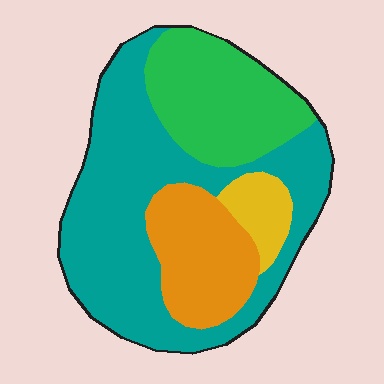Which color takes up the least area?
Yellow, at roughly 5%.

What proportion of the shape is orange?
Orange covers about 20% of the shape.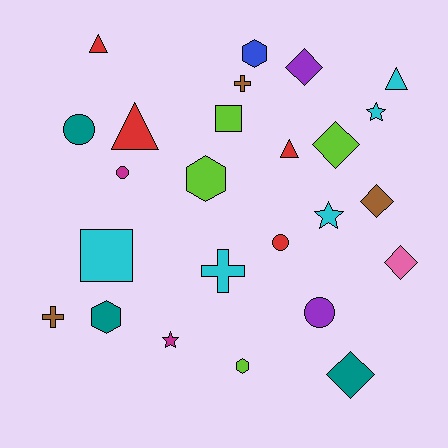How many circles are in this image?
There are 4 circles.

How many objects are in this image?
There are 25 objects.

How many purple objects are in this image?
There are 2 purple objects.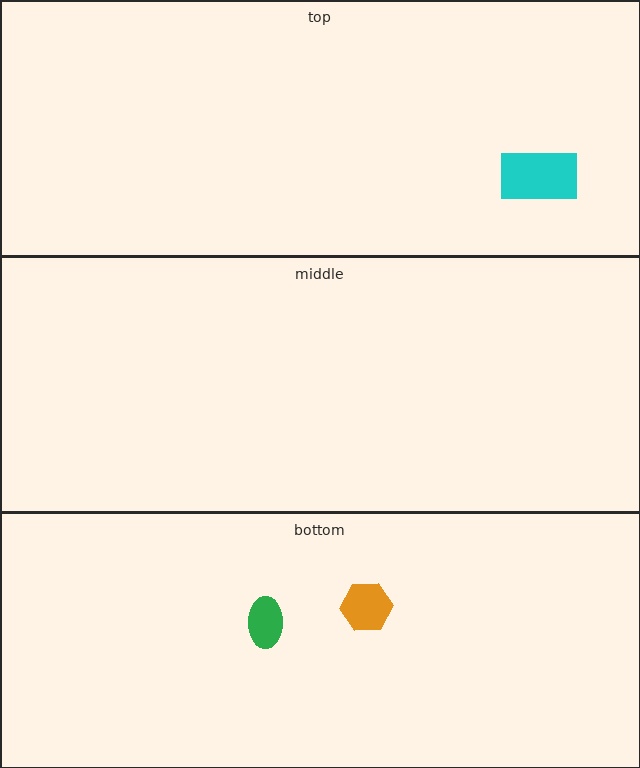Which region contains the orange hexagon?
The bottom region.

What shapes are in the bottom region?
The green ellipse, the orange hexagon.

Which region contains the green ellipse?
The bottom region.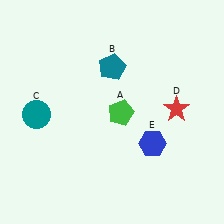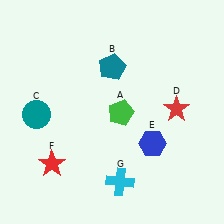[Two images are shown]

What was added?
A red star (F), a cyan cross (G) were added in Image 2.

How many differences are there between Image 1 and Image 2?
There are 2 differences between the two images.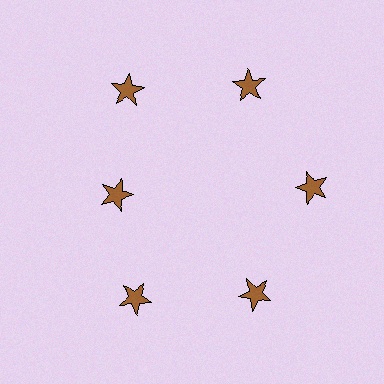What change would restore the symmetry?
The symmetry would be restored by moving it outward, back onto the ring so that all 6 stars sit at equal angles and equal distance from the center.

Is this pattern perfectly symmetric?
No. The 6 brown stars are arranged in a ring, but one element near the 9 o'clock position is pulled inward toward the center, breaking the 6-fold rotational symmetry.